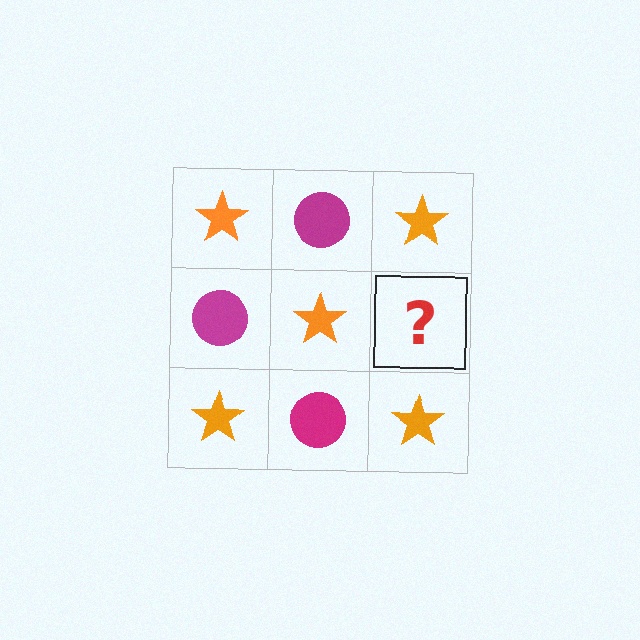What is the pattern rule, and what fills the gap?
The rule is that it alternates orange star and magenta circle in a checkerboard pattern. The gap should be filled with a magenta circle.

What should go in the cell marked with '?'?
The missing cell should contain a magenta circle.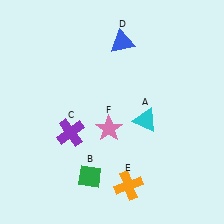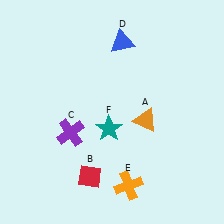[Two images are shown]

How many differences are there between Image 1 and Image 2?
There are 3 differences between the two images.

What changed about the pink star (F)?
In Image 1, F is pink. In Image 2, it changed to teal.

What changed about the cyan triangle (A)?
In Image 1, A is cyan. In Image 2, it changed to orange.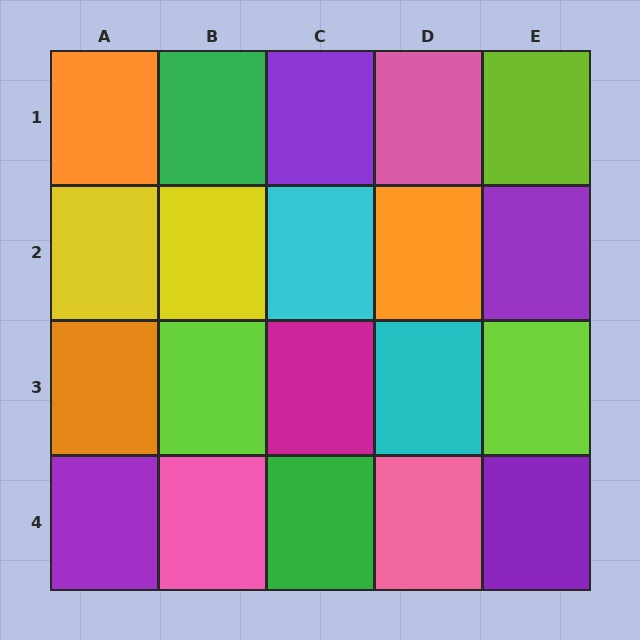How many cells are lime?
3 cells are lime.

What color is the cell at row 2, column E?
Purple.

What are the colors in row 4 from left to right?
Purple, pink, green, pink, purple.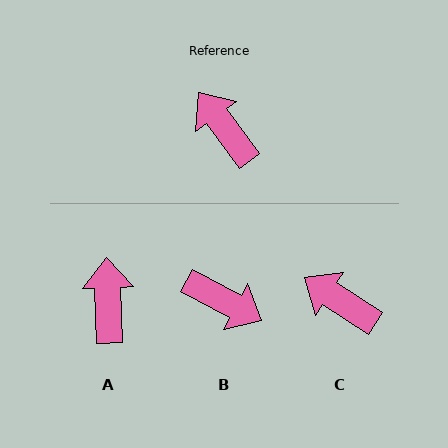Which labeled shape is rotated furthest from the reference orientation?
B, about 154 degrees away.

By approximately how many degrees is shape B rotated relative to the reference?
Approximately 154 degrees clockwise.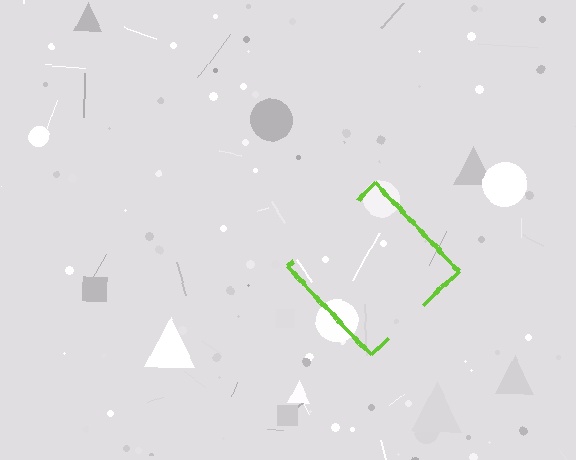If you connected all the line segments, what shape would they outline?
They would outline a diamond.